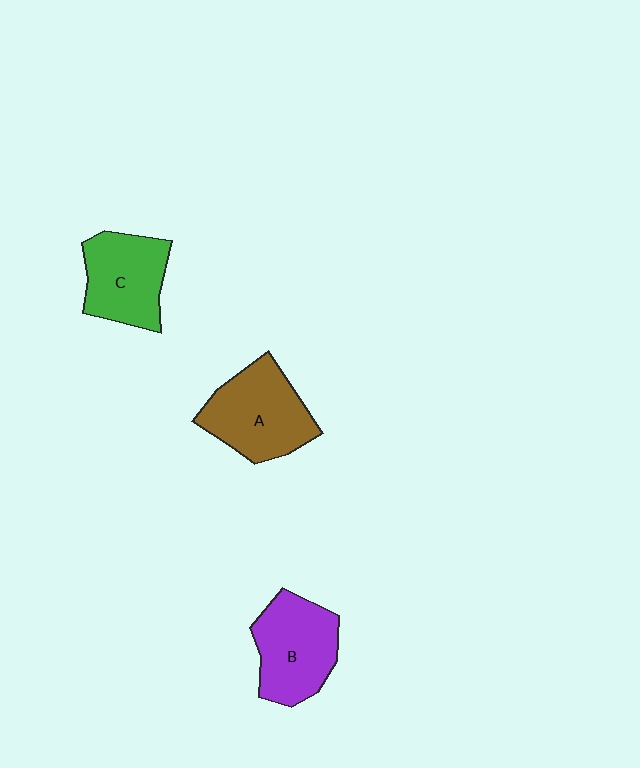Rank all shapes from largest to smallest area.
From largest to smallest: A (brown), B (purple), C (green).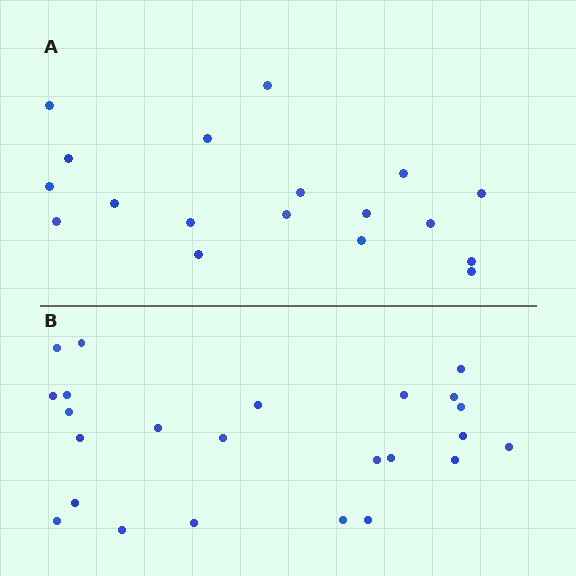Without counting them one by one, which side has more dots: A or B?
Region B (the bottom region) has more dots.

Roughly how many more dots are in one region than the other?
Region B has about 6 more dots than region A.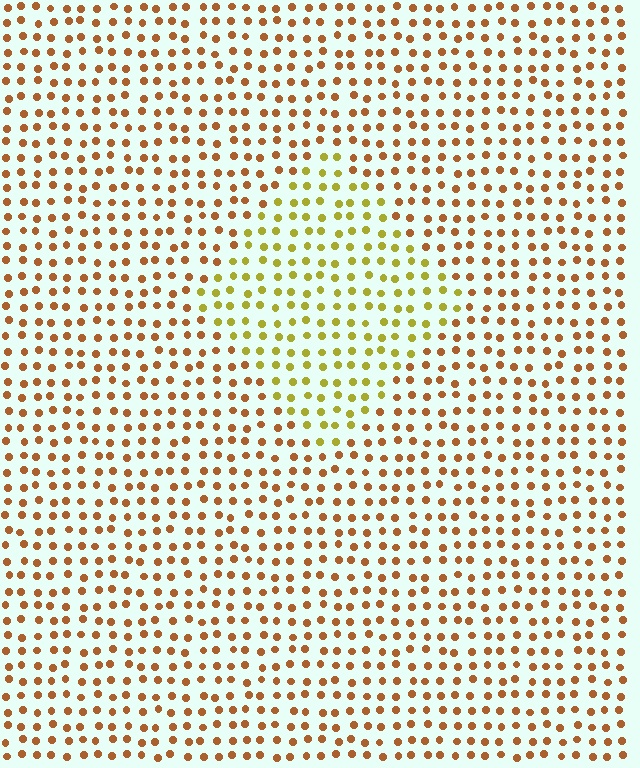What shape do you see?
I see a diamond.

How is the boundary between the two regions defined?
The boundary is defined purely by a slight shift in hue (about 38 degrees). Spacing, size, and orientation are identical on both sides.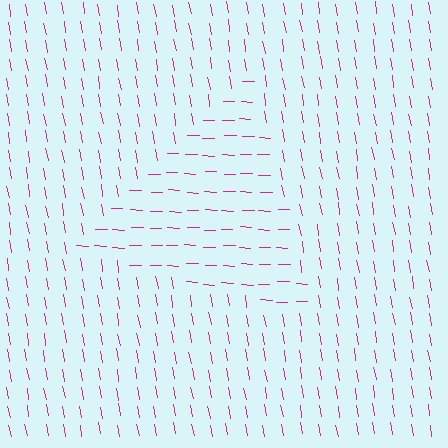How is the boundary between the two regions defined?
The boundary is defined purely by a change in line orientation (approximately 78 degrees difference). All lines are the same color and thickness.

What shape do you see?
I see a triangle.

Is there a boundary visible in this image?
Yes, there is a texture boundary formed by a change in line orientation.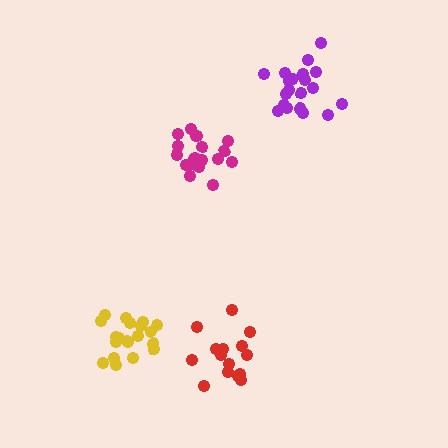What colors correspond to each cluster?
The clusters are colored: purple, red, magenta, yellow.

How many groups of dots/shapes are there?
There are 4 groups.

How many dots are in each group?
Group 1: 21 dots, Group 2: 15 dots, Group 3: 21 dots, Group 4: 20 dots (77 total).